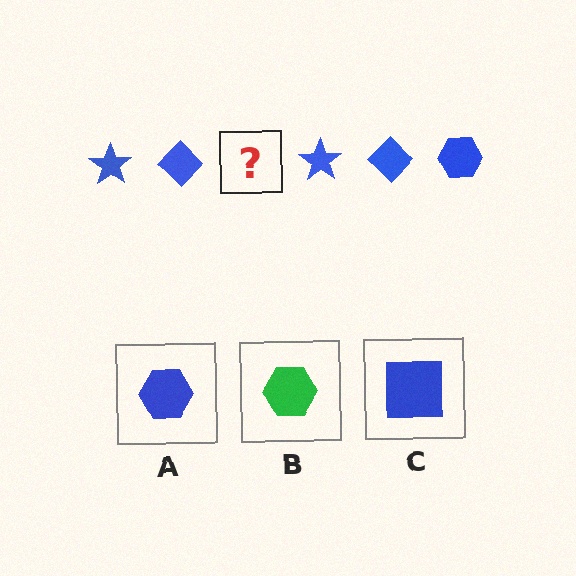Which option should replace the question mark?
Option A.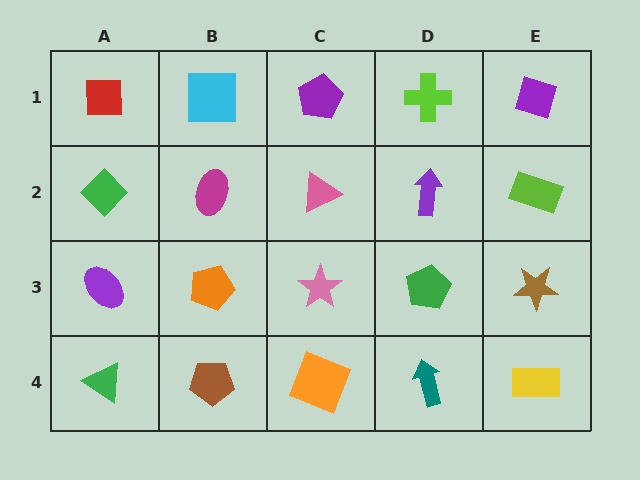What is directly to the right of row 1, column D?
A purple diamond.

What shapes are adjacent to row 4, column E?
A brown star (row 3, column E), a teal arrow (row 4, column D).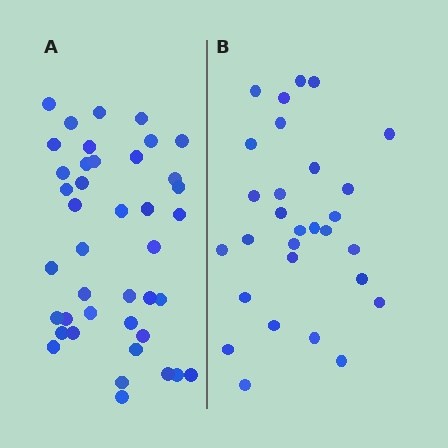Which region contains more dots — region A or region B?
Region A (the left region) has more dots.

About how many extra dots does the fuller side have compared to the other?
Region A has roughly 12 or so more dots than region B.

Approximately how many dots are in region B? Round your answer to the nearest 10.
About 30 dots. (The exact count is 29, which rounds to 30.)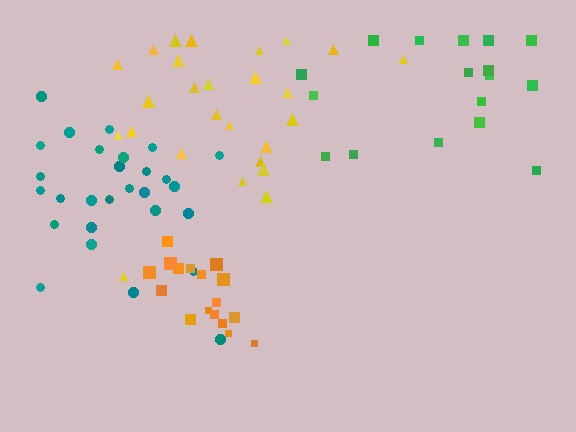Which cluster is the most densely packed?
Orange.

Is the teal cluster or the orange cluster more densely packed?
Orange.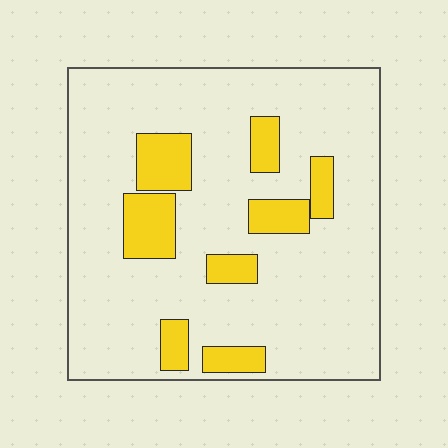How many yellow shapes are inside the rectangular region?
8.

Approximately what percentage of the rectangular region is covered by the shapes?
Approximately 15%.